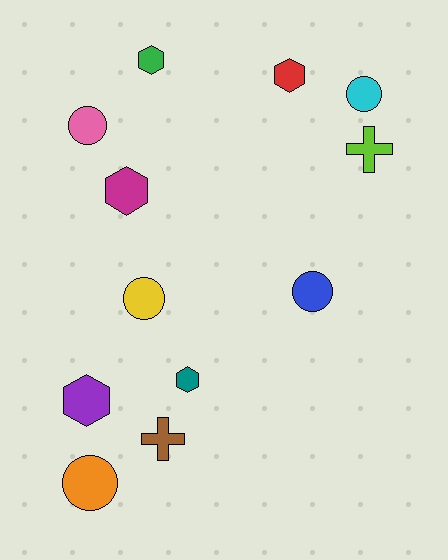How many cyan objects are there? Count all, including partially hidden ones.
There is 1 cyan object.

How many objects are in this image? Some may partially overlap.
There are 12 objects.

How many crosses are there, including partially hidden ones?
There are 2 crosses.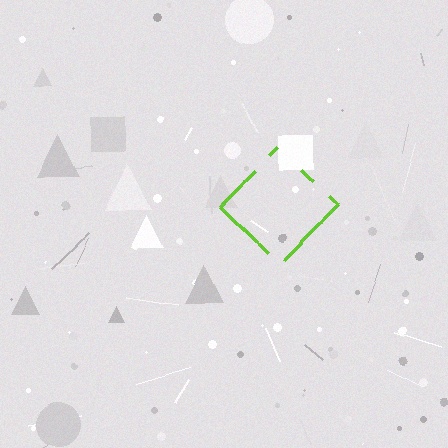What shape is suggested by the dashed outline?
The dashed outline suggests a diamond.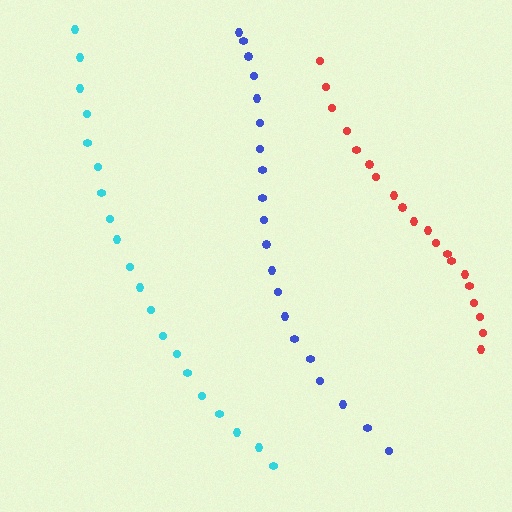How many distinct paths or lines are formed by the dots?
There are 3 distinct paths.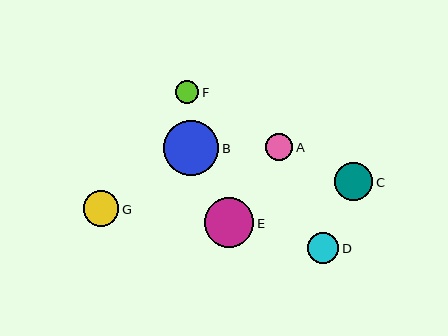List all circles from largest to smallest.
From largest to smallest: B, E, C, G, D, A, F.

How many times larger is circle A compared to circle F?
Circle A is approximately 1.2 times the size of circle F.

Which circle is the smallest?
Circle F is the smallest with a size of approximately 23 pixels.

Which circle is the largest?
Circle B is the largest with a size of approximately 55 pixels.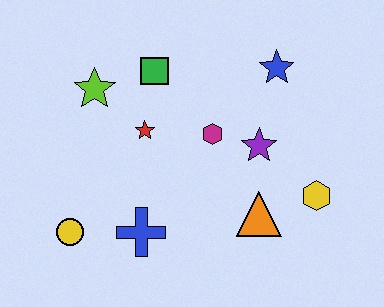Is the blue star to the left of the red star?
No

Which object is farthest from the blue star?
The yellow circle is farthest from the blue star.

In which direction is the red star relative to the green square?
The red star is below the green square.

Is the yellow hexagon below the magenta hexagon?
Yes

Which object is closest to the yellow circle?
The blue cross is closest to the yellow circle.